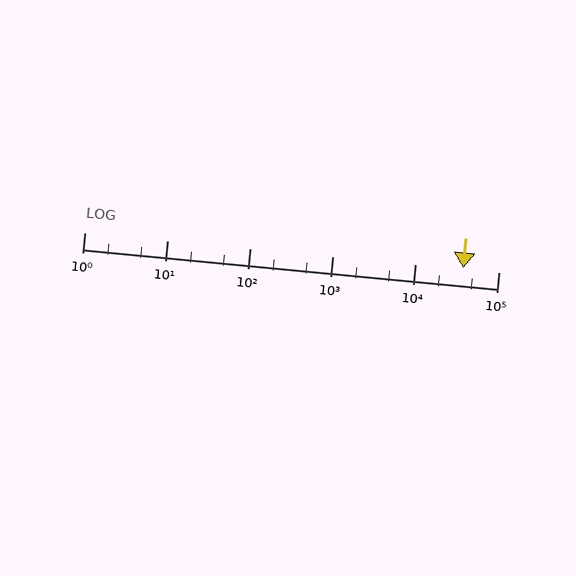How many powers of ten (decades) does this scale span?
The scale spans 5 decades, from 1 to 100000.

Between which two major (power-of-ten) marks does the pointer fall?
The pointer is between 10000 and 100000.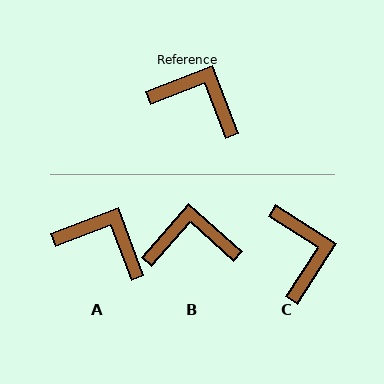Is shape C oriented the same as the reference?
No, it is off by about 54 degrees.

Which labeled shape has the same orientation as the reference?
A.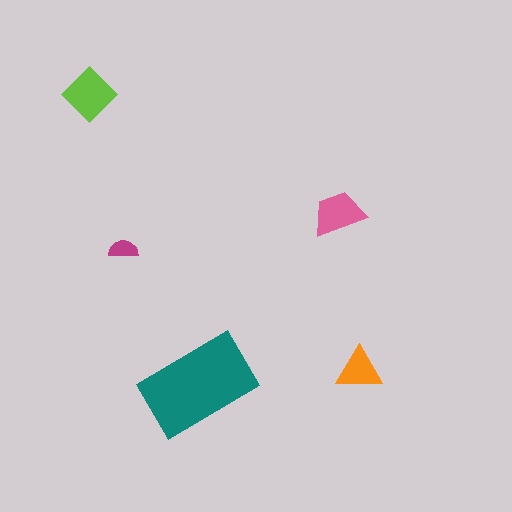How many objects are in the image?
There are 5 objects in the image.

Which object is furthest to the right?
The orange triangle is rightmost.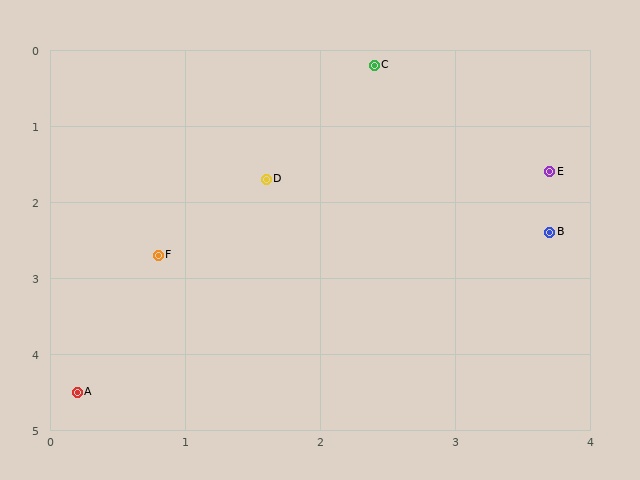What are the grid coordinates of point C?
Point C is at approximately (2.4, 0.2).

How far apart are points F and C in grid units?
Points F and C are about 3.0 grid units apart.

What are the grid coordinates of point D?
Point D is at approximately (1.6, 1.7).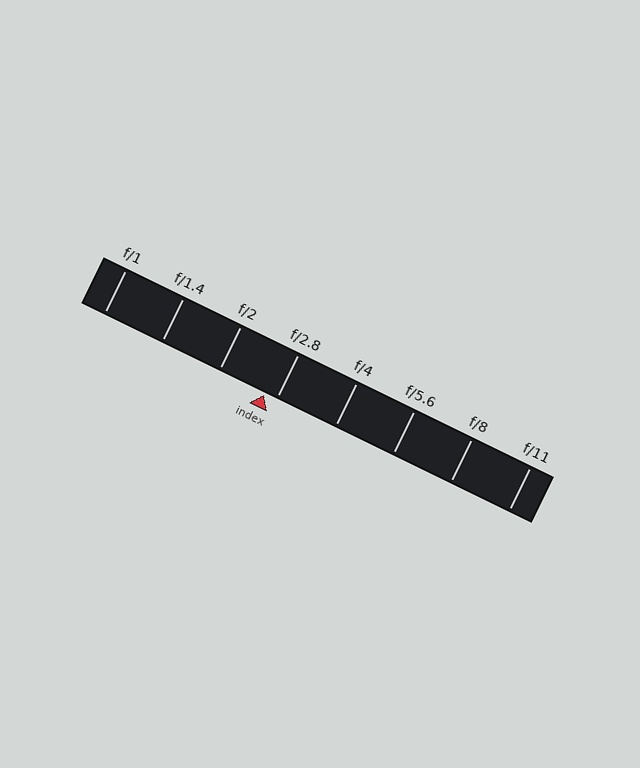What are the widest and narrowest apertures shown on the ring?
The widest aperture shown is f/1 and the narrowest is f/11.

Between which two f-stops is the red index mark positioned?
The index mark is between f/2 and f/2.8.